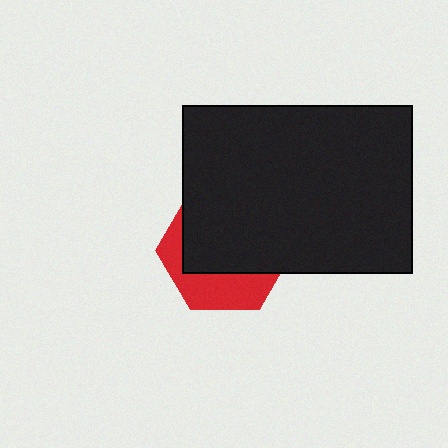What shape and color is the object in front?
The object in front is a black rectangle.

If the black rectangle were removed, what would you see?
You would see the complete red hexagon.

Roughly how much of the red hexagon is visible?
A small part of it is visible (roughly 35%).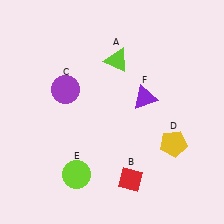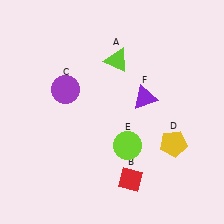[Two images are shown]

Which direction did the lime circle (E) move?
The lime circle (E) moved right.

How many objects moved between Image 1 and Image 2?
1 object moved between the two images.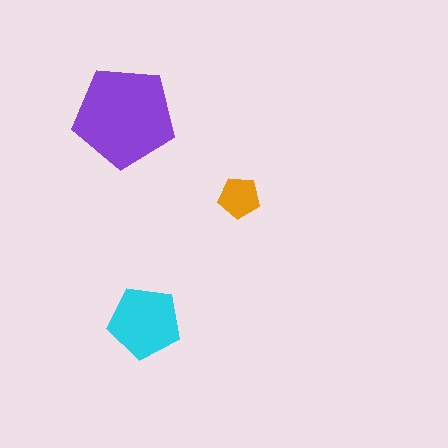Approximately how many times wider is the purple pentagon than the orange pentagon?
About 2.5 times wider.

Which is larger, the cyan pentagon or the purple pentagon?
The purple one.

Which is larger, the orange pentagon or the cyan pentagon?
The cyan one.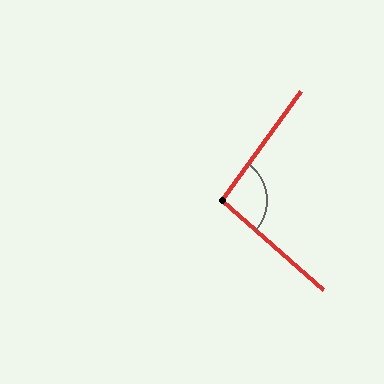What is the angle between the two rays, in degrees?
Approximately 96 degrees.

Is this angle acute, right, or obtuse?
It is obtuse.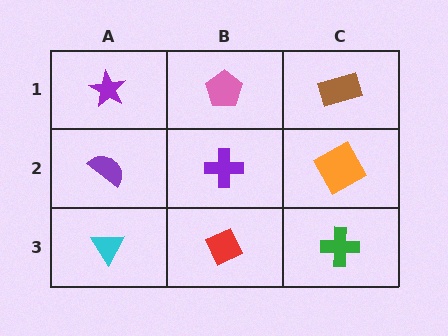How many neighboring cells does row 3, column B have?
3.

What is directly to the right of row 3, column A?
A red diamond.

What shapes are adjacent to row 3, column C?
An orange square (row 2, column C), a red diamond (row 3, column B).